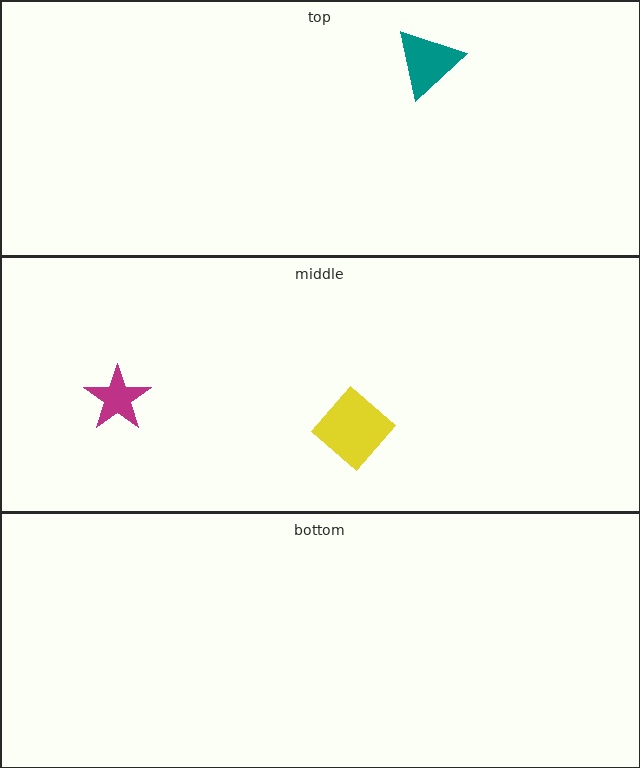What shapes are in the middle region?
The magenta star, the yellow diamond.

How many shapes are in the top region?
1.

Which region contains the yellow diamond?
The middle region.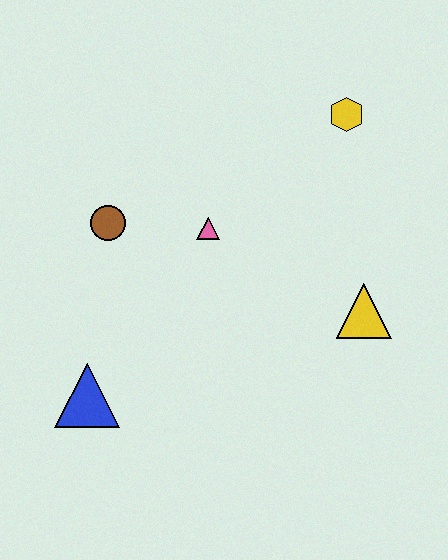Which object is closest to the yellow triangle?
The pink triangle is closest to the yellow triangle.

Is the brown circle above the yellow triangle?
Yes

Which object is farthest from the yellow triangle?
The blue triangle is farthest from the yellow triangle.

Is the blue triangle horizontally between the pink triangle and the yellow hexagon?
No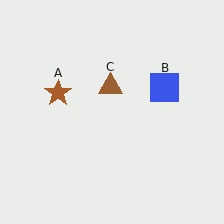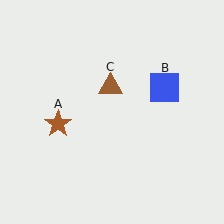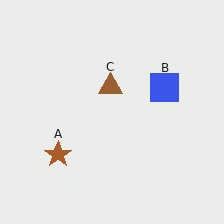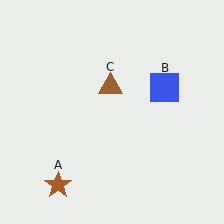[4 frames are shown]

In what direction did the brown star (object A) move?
The brown star (object A) moved down.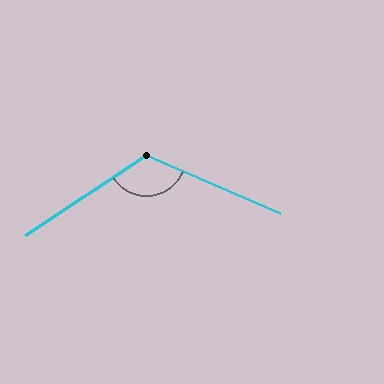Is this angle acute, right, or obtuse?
It is obtuse.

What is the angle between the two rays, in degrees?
Approximately 123 degrees.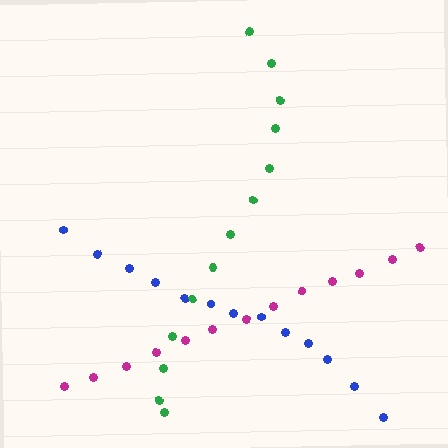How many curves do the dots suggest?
There are 3 distinct paths.